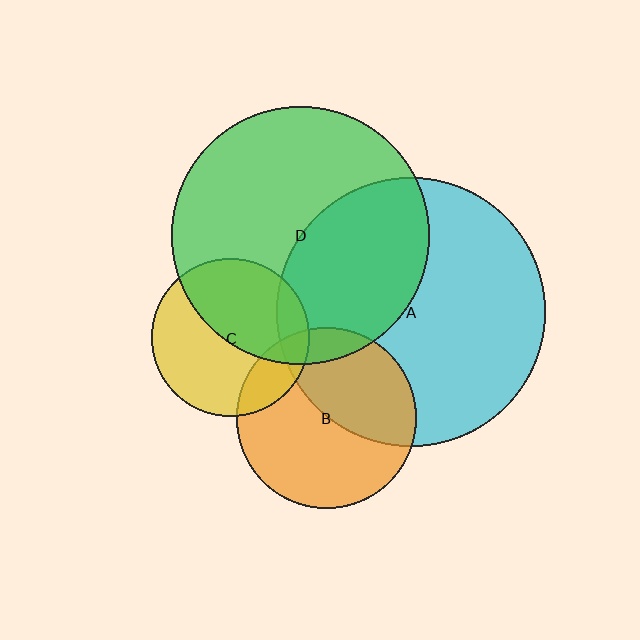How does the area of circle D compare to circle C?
Approximately 2.6 times.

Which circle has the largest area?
Circle A (cyan).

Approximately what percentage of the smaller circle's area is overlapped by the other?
Approximately 10%.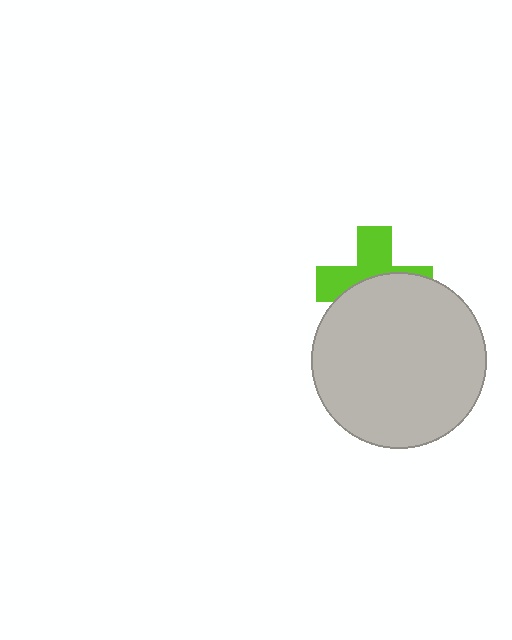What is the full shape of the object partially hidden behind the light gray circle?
The partially hidden object is a lime cross.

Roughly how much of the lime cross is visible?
About half of it is visible (roughly 48%).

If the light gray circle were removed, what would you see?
You would see the complete lime cross.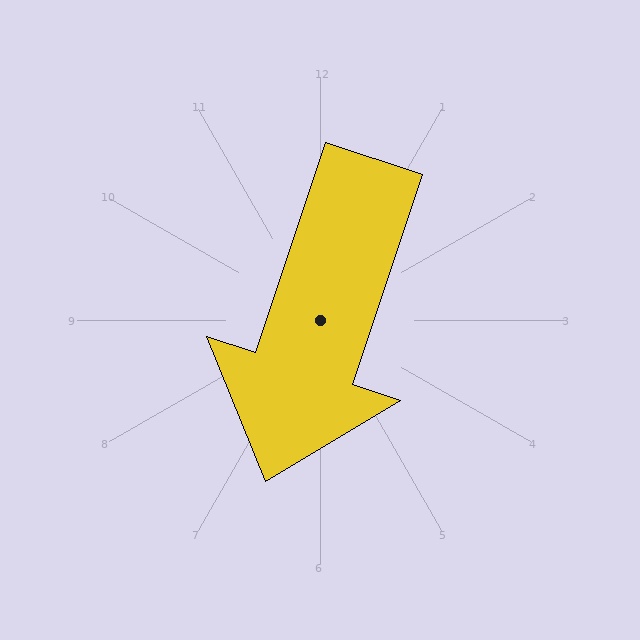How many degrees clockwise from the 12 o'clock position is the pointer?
Approximately 198 degrees.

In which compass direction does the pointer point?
South.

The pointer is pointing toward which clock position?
Roughly 7 o'clock.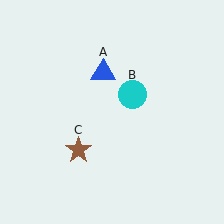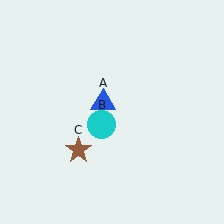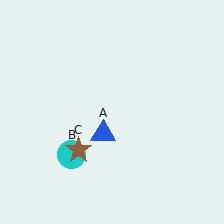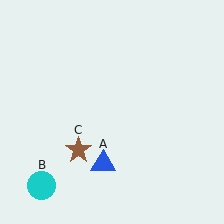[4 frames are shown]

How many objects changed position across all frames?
2 objects changed position: blue triangle (object A), cyan circle (object B).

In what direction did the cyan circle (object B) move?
The cyan circle (object B) moved down and to the left.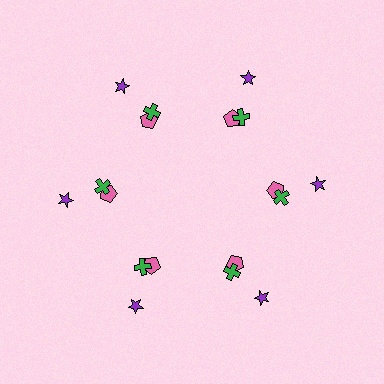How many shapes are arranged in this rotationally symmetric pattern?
There are 18 shapes, arranged in 6 groups of 3.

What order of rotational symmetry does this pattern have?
This pattern has 6-fold rotational symmetry.